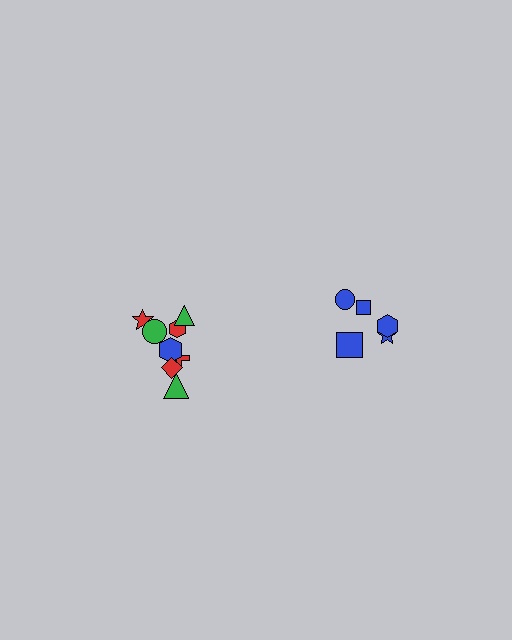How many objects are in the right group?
There are 5 objects.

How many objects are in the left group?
There are 8 objects.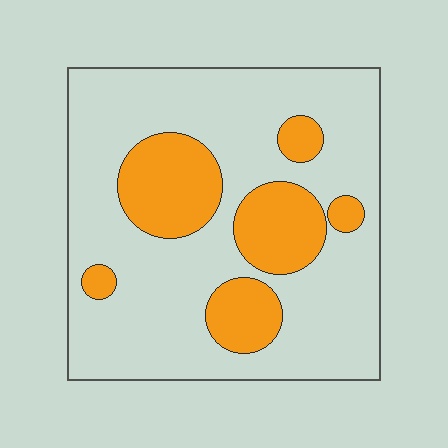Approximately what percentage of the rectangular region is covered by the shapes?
Approximately 25%.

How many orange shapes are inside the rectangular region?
6.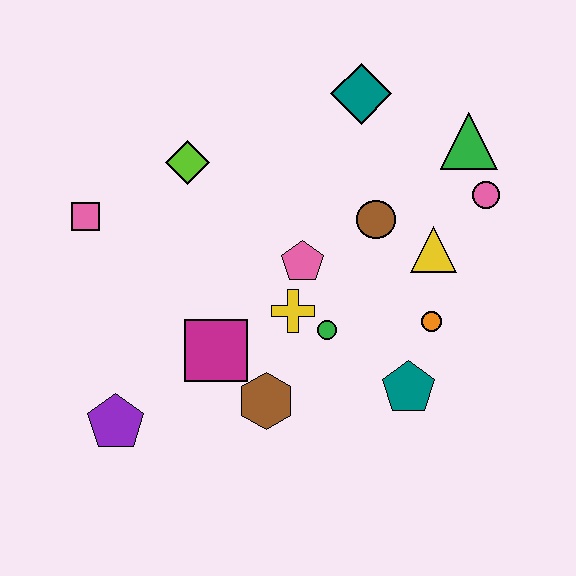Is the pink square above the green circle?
Yes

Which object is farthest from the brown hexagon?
The green triangle is farthest from the brown hexagon.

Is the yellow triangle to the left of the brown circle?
No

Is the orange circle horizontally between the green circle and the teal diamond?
No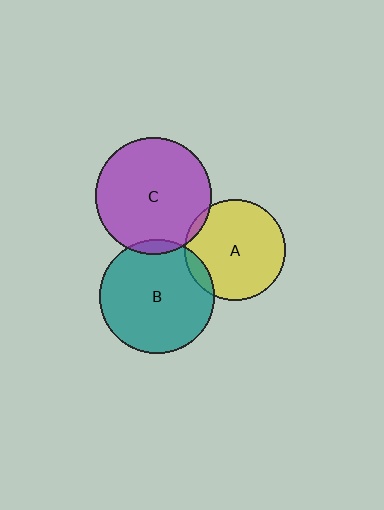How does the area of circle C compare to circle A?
Approximately 1.3 times.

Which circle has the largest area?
Circle C (purple).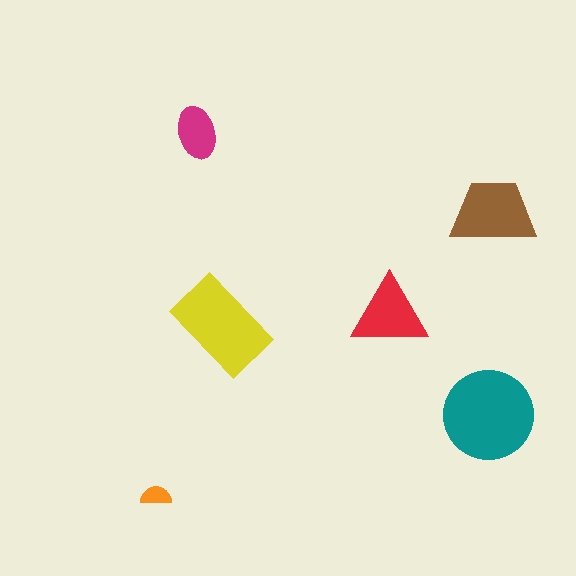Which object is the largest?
The teal circle.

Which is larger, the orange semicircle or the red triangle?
The red triangle.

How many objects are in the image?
There are 6 objects in the image.